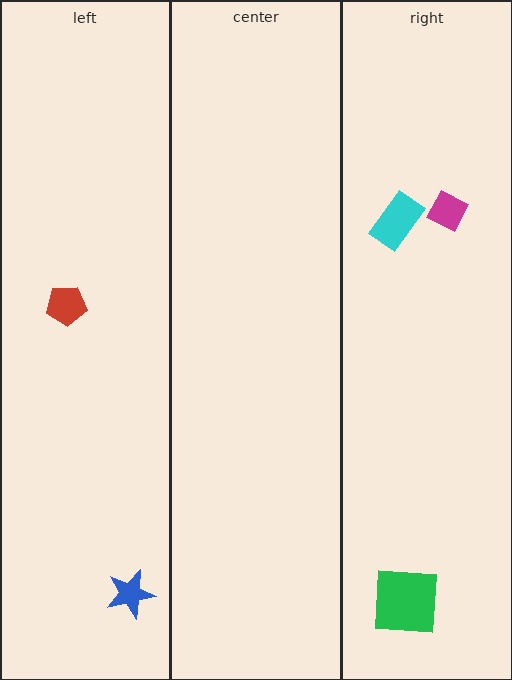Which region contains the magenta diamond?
The right region.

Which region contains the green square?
The right region.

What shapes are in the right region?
The green square, the cyan rectangle, the magenta diamond.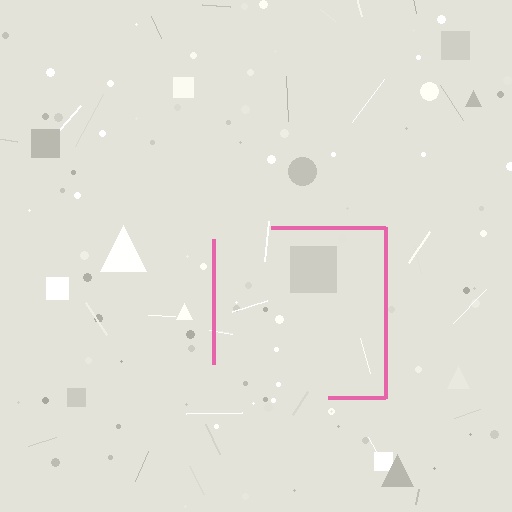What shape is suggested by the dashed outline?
The dashed outline suggests a square.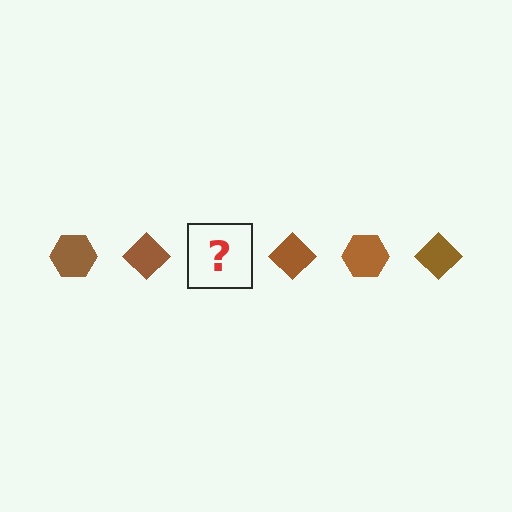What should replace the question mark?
The question mark should be replaced with a brown hexagon.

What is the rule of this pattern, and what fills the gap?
The rule is that the pattern cycles through hexagon, diamond shapes in brown. The gap should be filled with a brown hexagon.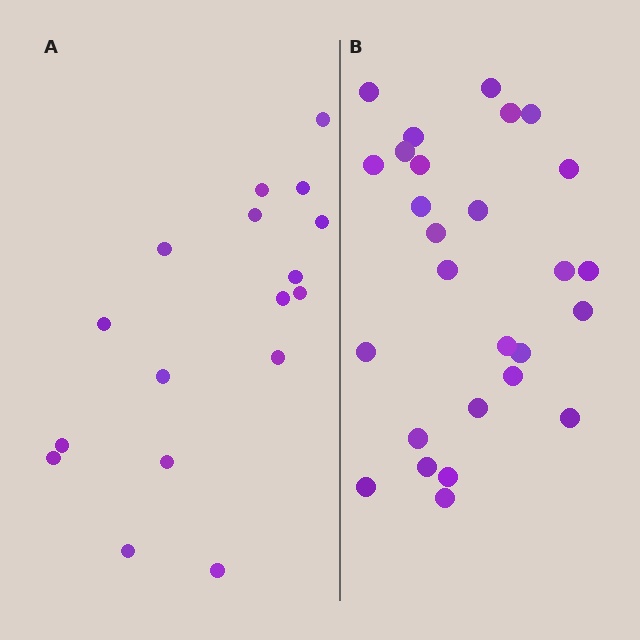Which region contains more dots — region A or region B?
Region B (the right region) has more dots.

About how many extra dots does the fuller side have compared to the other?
Region B has roughly 10 or so more dots than region A.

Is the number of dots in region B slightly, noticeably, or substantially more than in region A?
Region B has substantially more. The ratio is roughly 1.6 to 1.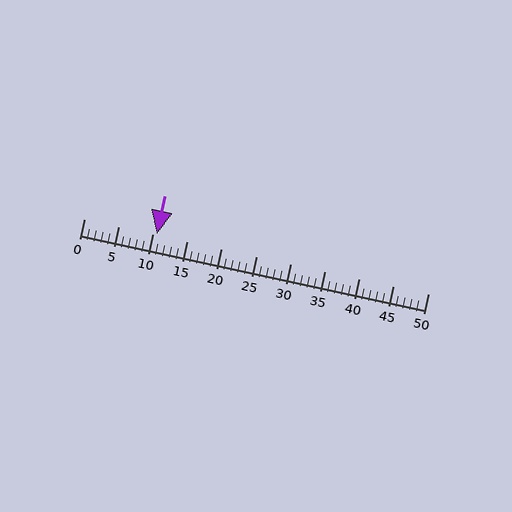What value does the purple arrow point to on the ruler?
The purple arrow points to approximately 11.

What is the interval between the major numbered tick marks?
The major tick marks are spaced 5 units apart.